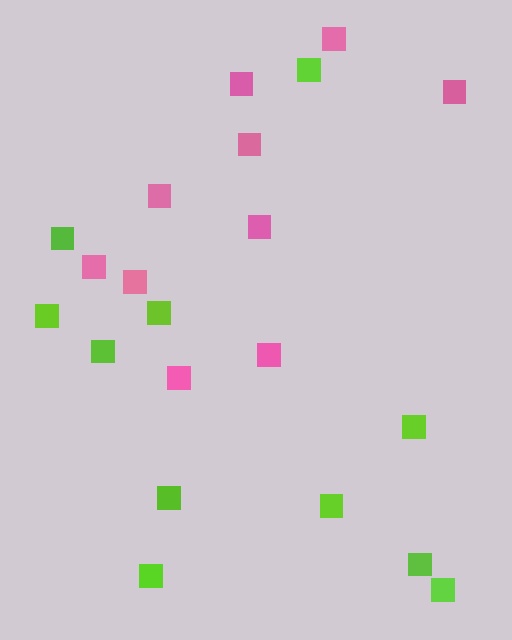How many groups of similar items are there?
There are 2 groups: one group of pink squares (10) and one group of lime squares (11).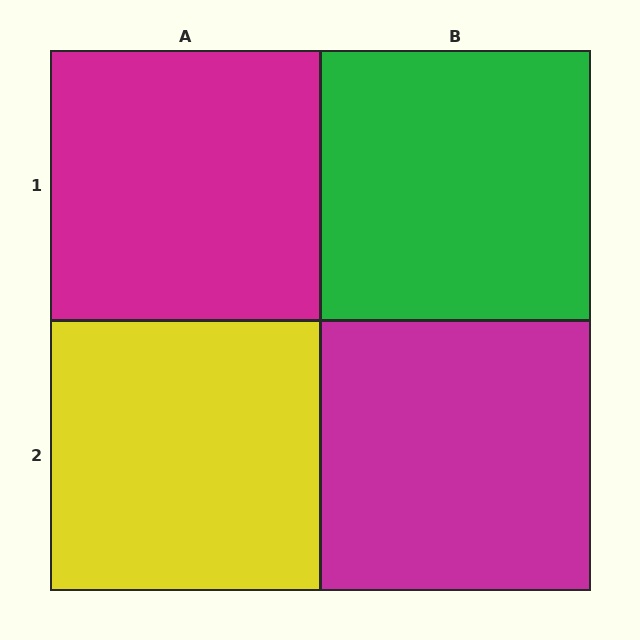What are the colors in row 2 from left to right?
Yellow, magenta.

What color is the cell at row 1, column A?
Magenta.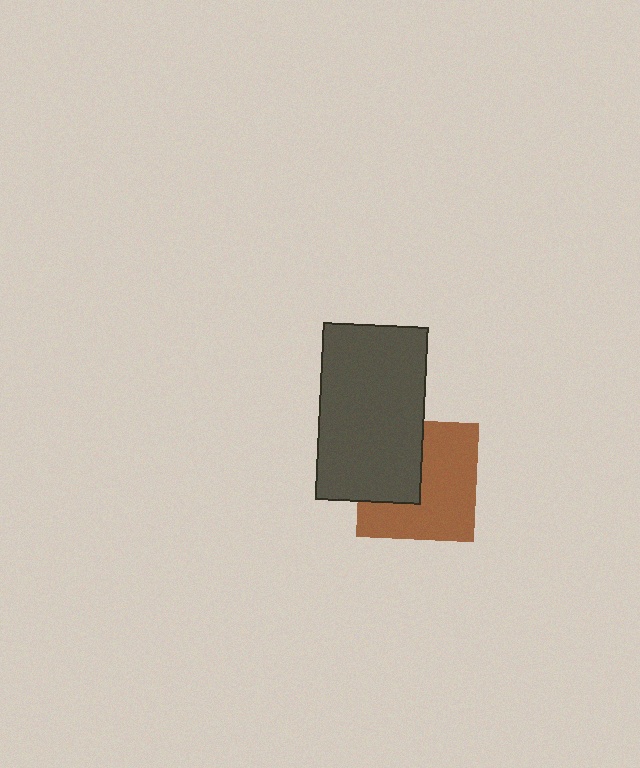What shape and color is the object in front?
The object in front is a dark gray rectangle.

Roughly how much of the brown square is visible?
About half of it is visible (roughly 63%).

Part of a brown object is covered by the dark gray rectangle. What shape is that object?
It is a square.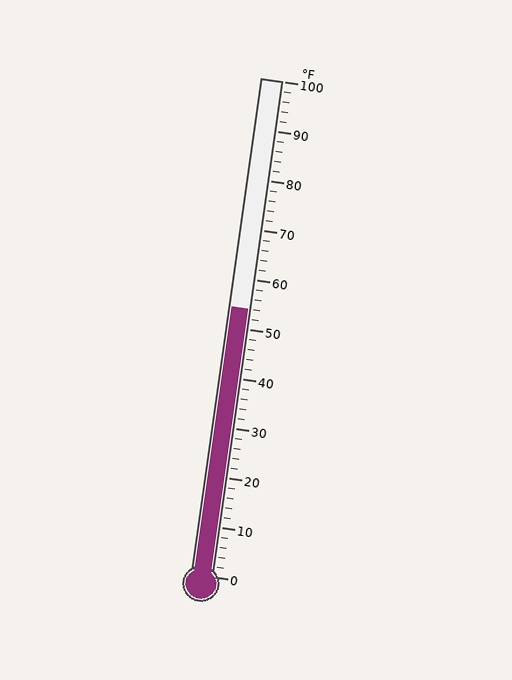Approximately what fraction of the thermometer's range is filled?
The thermometer is filled to approximately 55% of its range.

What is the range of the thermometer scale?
The thermometer scale ranges from 0°F to 100°F.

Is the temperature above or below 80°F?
The temperature is below 80°F.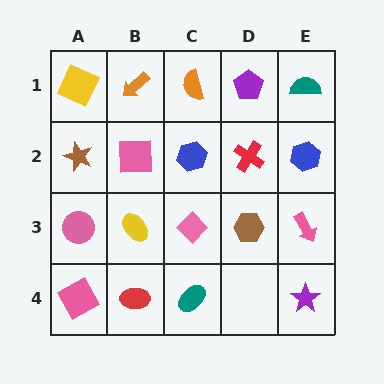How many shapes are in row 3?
5 shapes.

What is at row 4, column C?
A teal ellipse.